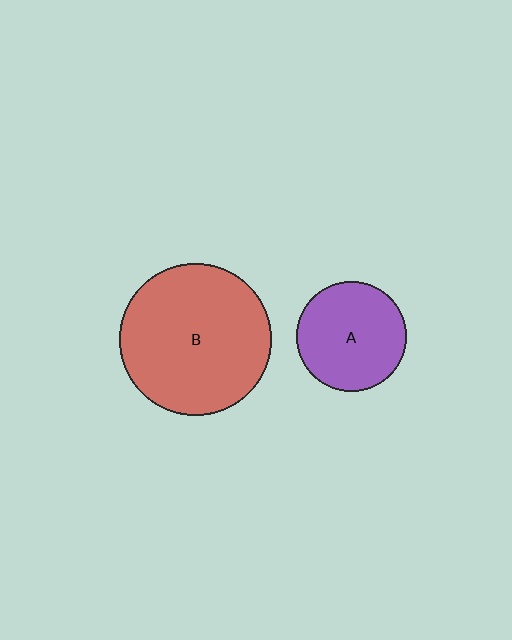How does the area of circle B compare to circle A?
Approximately 1.9 times.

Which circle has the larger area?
Circle B (red).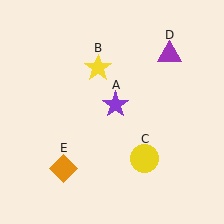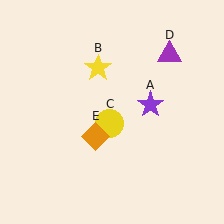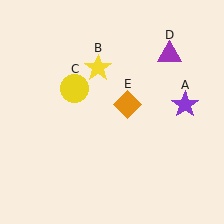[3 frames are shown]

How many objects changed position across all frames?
3 objects changed position: purple star (object A), yellow circle (object C), orange diamond (object E).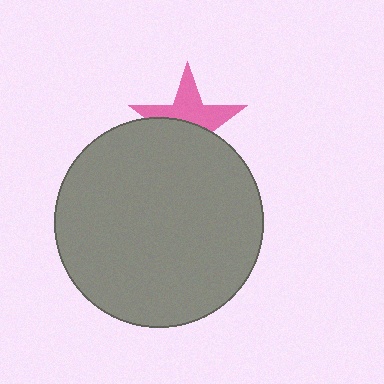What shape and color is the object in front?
The object in front is a gray circle.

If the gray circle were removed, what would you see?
You would see the complete pink star.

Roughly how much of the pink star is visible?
About half of it is visible (roughly 50%).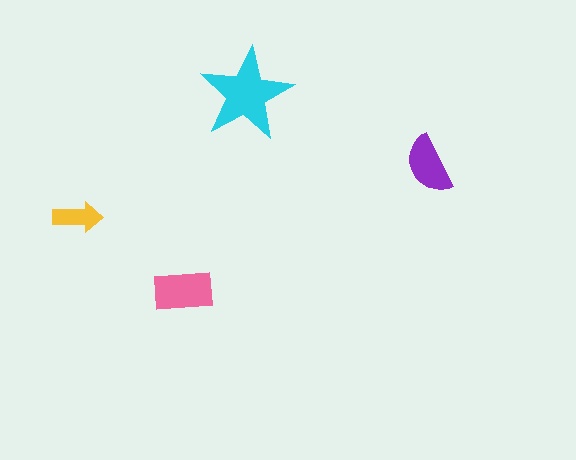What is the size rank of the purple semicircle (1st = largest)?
3rd.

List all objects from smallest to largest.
The yellow arrow, the purple semicircle, the pink rectangle, the cyan star.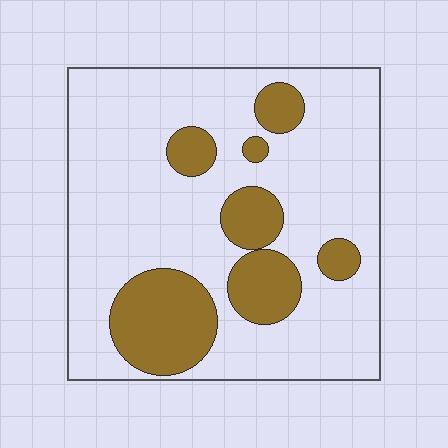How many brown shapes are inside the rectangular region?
7.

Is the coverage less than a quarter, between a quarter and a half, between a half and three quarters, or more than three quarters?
Less than a quarter.